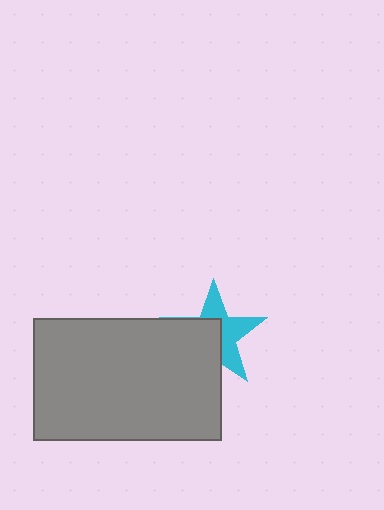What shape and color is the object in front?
The object in front is a gray rectangle.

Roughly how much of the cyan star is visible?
About half of it is visible (roughly 48%).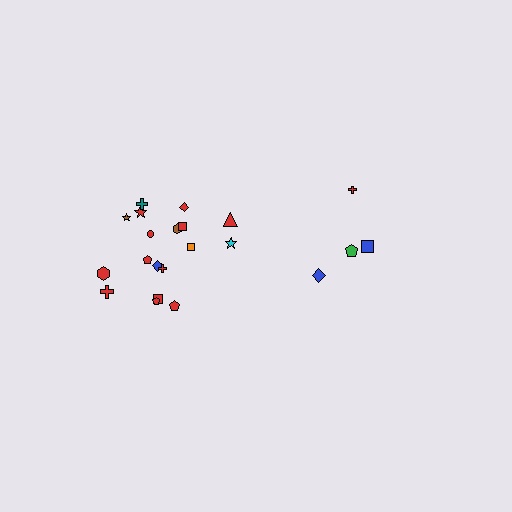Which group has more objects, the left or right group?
The left group.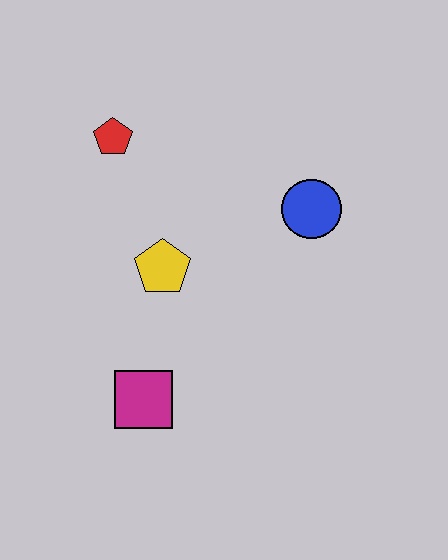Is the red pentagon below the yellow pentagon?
No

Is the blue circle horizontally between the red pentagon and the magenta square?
No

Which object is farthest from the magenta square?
The red pentagon is farthest from the magenta square.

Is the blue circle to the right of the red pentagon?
Yes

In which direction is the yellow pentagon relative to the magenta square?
The yellow pentagon is above the magenta square.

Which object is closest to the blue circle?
The yellow pentagon is closest to the blue circle.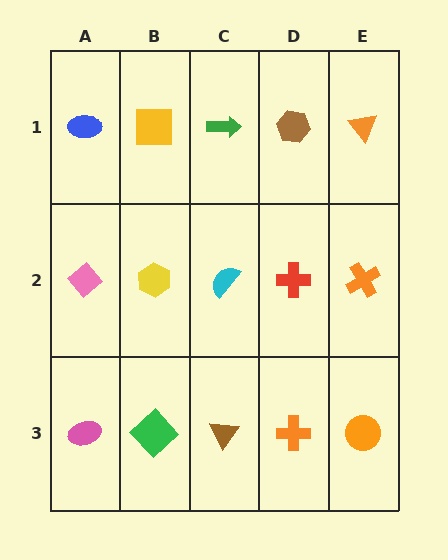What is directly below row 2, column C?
A brown triangle.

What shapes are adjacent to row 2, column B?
A yellow square (row 1, column B), a green diamond (row 3, column B), a pink diamond (row 2, column A), a cyan semicircle (row 2, column C).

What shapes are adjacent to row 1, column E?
An orange cross (row 2, column E), a brown hexagon (row 1, column D).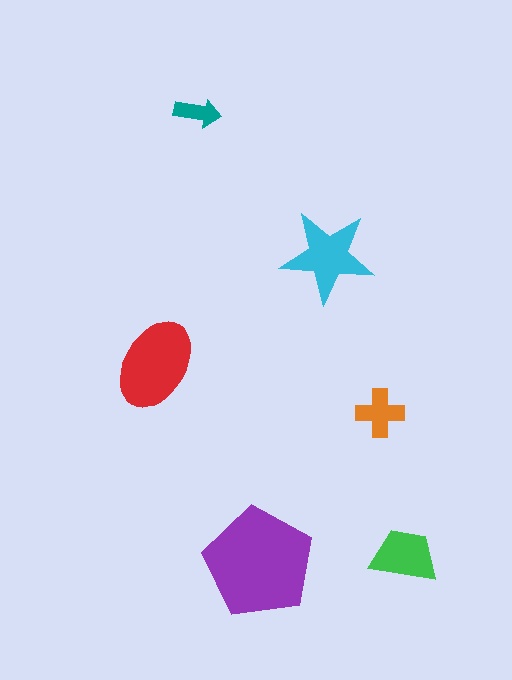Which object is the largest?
The purple pentagon.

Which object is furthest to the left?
The red ellipse is leftmost.